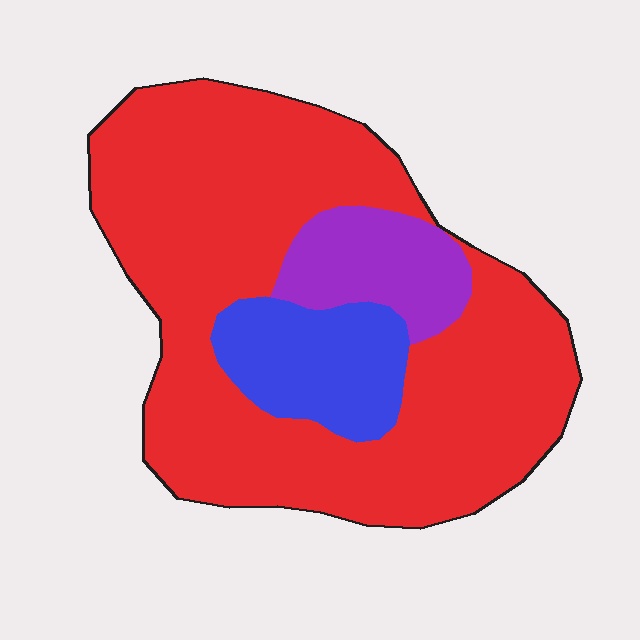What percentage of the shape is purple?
Purple covers 12% of the shape.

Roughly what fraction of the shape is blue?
Blue covers 14% of the shape.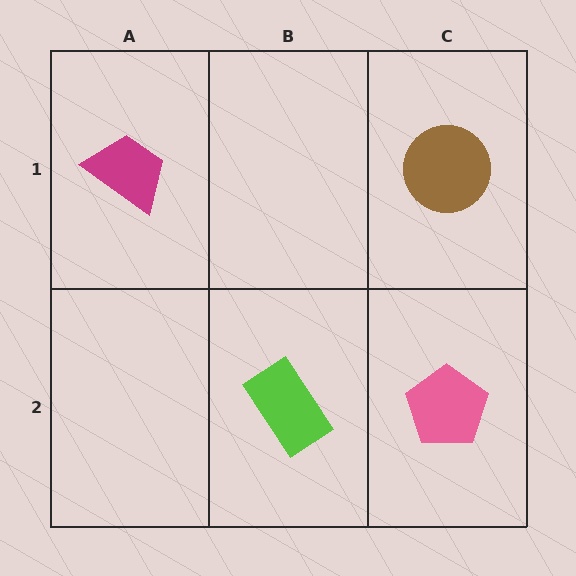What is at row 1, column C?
A brown circle.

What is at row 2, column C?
A pink pentagon.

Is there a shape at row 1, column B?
No, that cell is empty.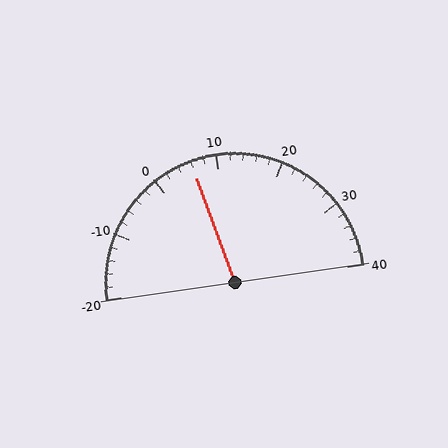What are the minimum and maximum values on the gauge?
The gauge ranges from -20 to 40.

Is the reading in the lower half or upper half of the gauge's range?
The reading is in the lower half of the range (-20 to 40).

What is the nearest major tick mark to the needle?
The nearest major tick mark is 10.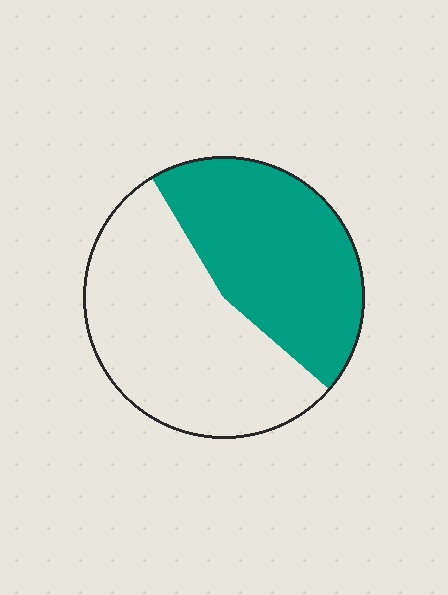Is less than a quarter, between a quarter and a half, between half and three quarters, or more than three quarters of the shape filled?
Between a quarter and a half.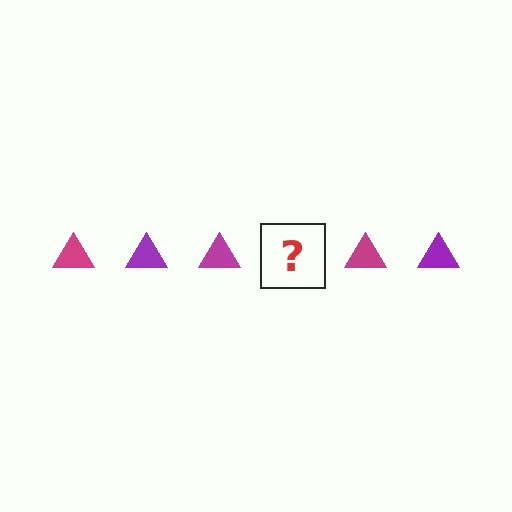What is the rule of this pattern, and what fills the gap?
The rule is that the pattern cycles through magenta, purple triangles. The gap should be filled with a purple triangle.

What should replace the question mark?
The question mark should be replaced with a purple triangle.